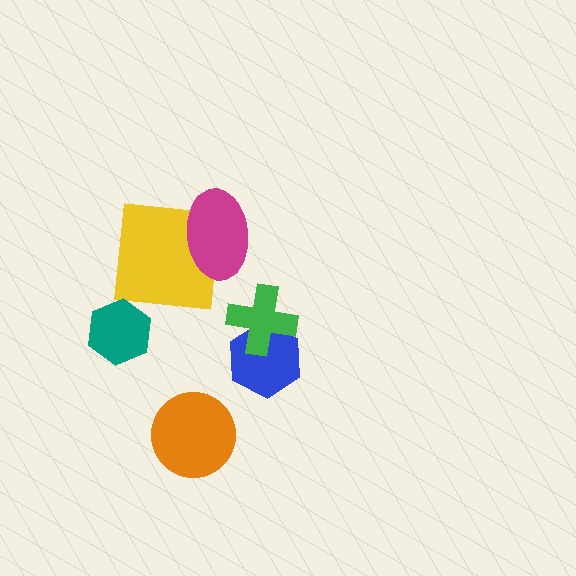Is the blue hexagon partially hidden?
Yes, it is partially covered by another shape.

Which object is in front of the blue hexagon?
The green cross is in front of the blue hexagon.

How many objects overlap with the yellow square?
1 object overlaps with the yellow square.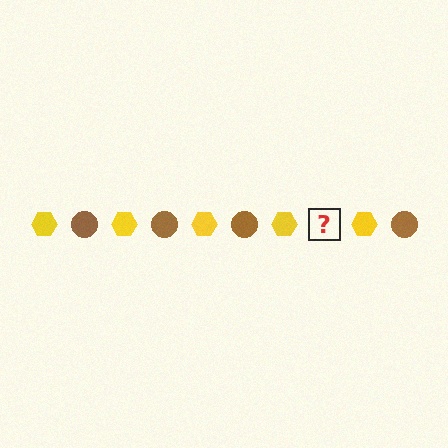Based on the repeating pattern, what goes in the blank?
The blank should be a brown circle.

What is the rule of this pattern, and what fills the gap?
The rule is that the pattern alternates between yellow hexagon and brown circle. The gap should be filled with a brown circle.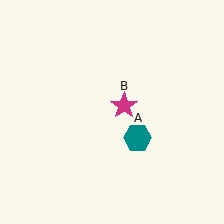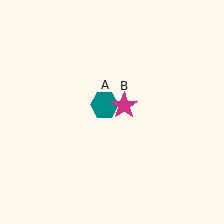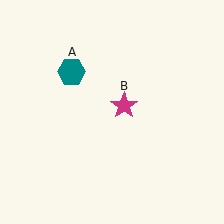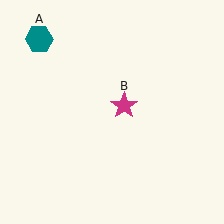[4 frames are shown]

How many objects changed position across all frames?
1 object changed position: teal hexagon (object A).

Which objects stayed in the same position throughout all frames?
Magenta star (object B) remained stationary.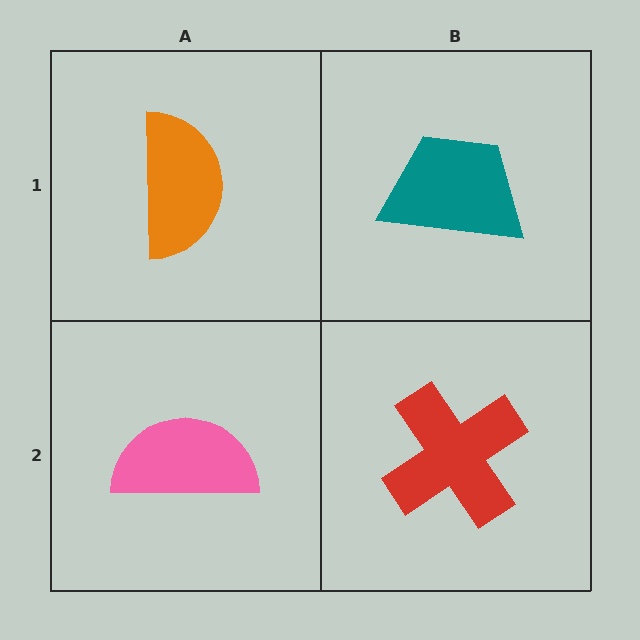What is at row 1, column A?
An orange semicircle.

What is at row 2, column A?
A pink semicircle.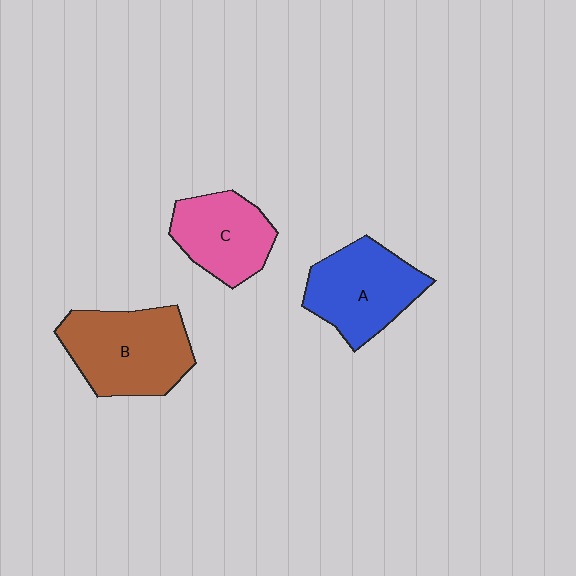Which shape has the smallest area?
Shape C (pink).